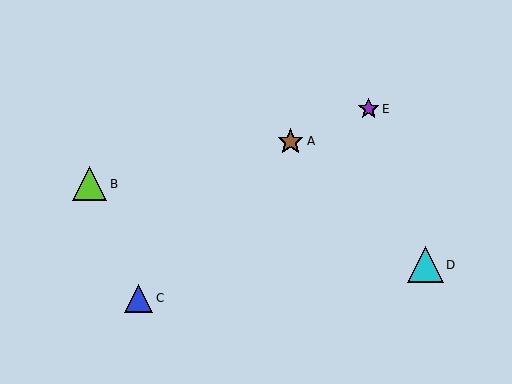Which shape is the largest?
The cyan triangle (labeled D) is the largest.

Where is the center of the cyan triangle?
The center of the cyan triangle is at (425, 265).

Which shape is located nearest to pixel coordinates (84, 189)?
The lime triangle (labeled B) at (90, 184) is nearest to that location.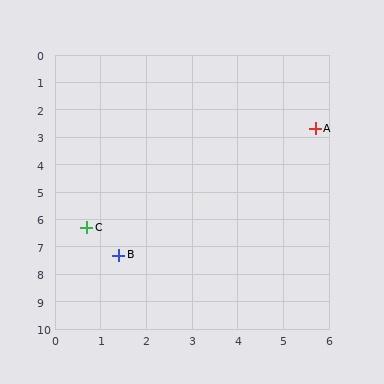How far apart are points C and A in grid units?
Points C and A are about 6.2 grid units apart.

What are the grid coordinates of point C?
Point C is at approximately (0.7, 6.3).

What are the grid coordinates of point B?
Point B is at approximately (1.4, 7.3).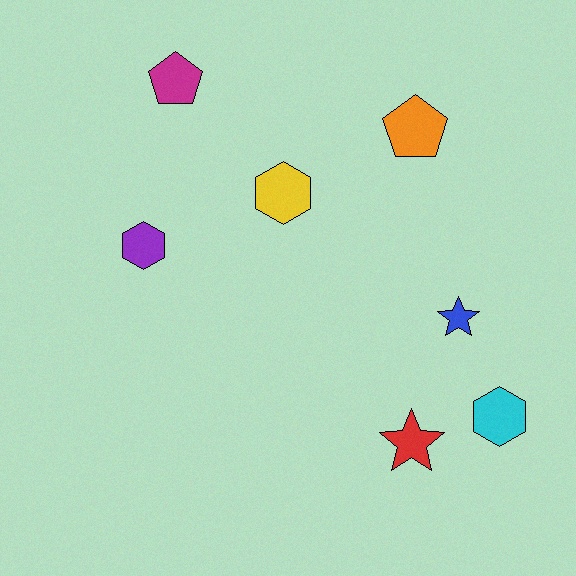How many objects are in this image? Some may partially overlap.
There are 7 objects.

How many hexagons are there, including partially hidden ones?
There are 3 hexagons.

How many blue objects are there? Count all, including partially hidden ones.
There is 1 blue object.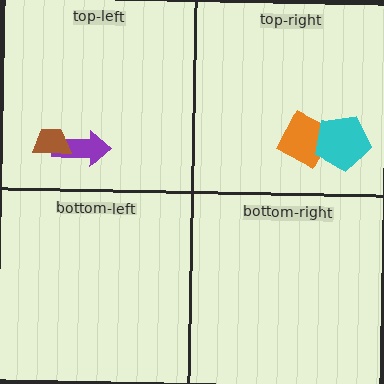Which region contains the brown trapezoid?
The top-left region.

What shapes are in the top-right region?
The orange square, the cyan pentagon.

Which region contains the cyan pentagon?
The top-right region.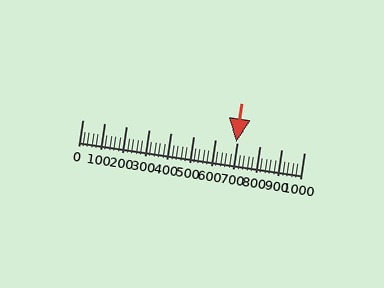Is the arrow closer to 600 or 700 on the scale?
The arrow is closer to 700.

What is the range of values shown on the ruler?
The ruler shows values from 0 to 1000.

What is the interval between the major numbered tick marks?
The major tick marks are spaced 100 units apart.